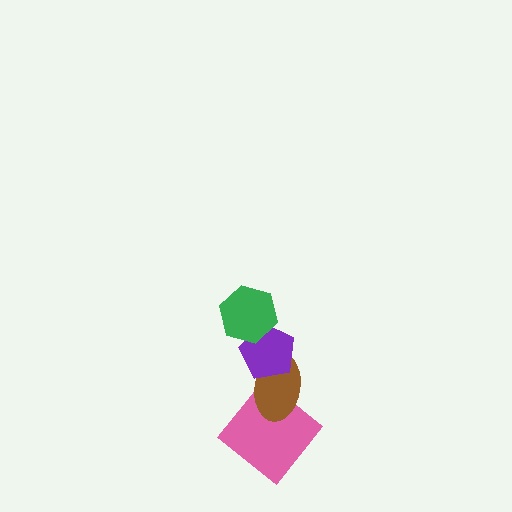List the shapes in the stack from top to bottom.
From top to bottom: the green hexagon, the purple pentagon, the brown ellipse, the pink diamond.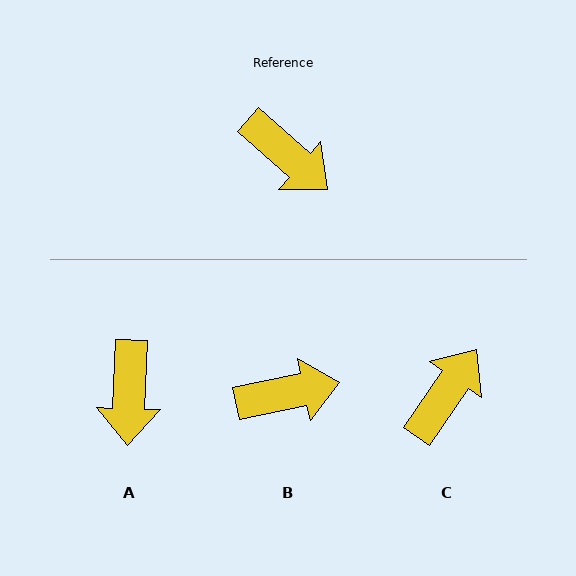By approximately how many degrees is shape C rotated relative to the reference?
Approximately 97 degrees counter-clockwise.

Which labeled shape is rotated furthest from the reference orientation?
C, about 97 degrees away.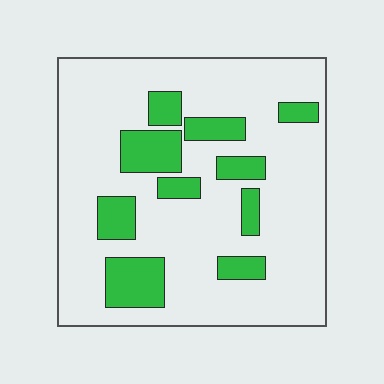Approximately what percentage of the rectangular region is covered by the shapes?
Approximately 20%.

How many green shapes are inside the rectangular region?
10.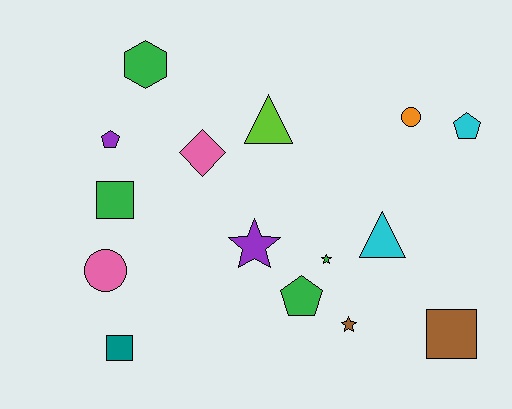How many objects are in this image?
There are 15 objects.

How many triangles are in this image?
There are 2 triangles.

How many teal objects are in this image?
There is 1 teal object.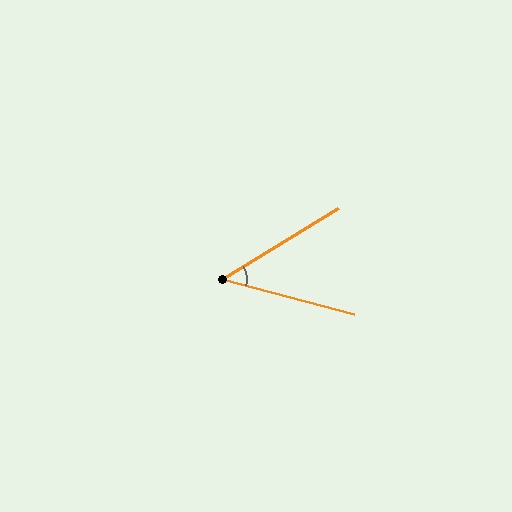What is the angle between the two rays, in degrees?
Approximately 46 degrees.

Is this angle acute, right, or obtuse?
It is acute.